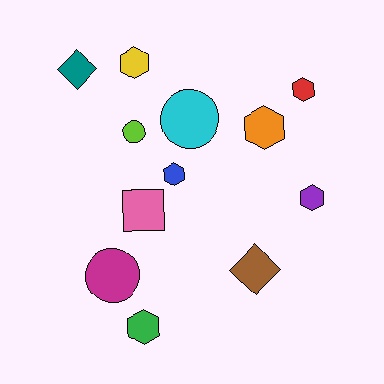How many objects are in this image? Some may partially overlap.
There are 12 objects.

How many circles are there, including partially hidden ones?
There are 3 circles.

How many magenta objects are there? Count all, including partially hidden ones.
There is 1 magenta object.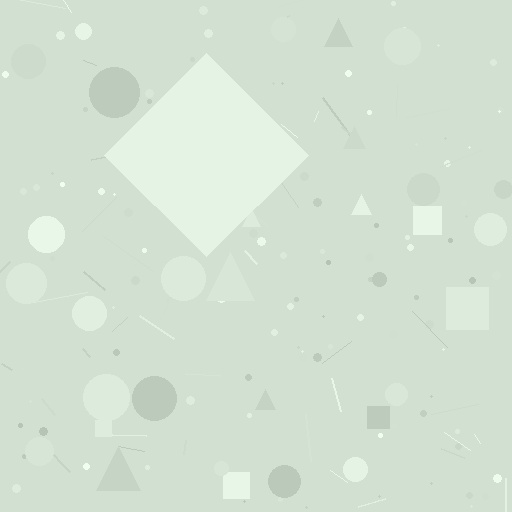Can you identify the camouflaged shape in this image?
The camouflaged shape is a diamond.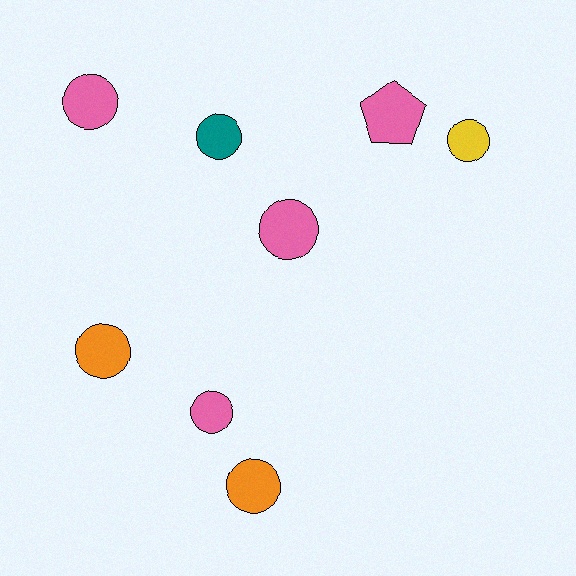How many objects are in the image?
There are 8 objects.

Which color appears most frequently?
Pink, with 4 objects.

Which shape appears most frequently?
Circle, with 7 objects.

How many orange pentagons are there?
There are no orange pentagons.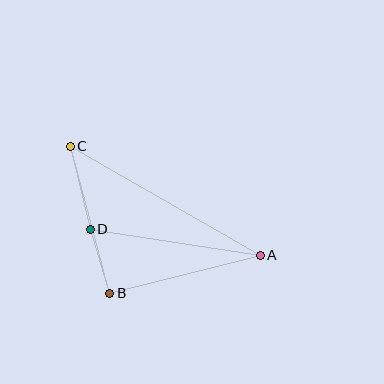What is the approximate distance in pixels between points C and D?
The distance between C and D is approximately 85 pixels.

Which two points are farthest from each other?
Points A and C are farthest from each other.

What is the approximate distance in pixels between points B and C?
The distance between B and C is approximately 152 pixels.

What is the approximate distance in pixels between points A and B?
The distance between A and B is approximately 155 pixels.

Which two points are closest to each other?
Points B and D are closest to each other.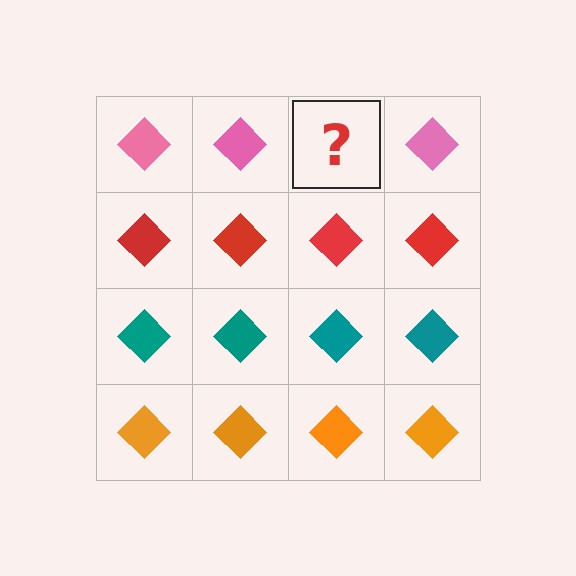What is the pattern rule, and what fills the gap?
The rule is that each row has a consistent color. The gap should be filled with a pink diamond.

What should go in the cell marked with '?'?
The missing cell should contain a pink diamond.